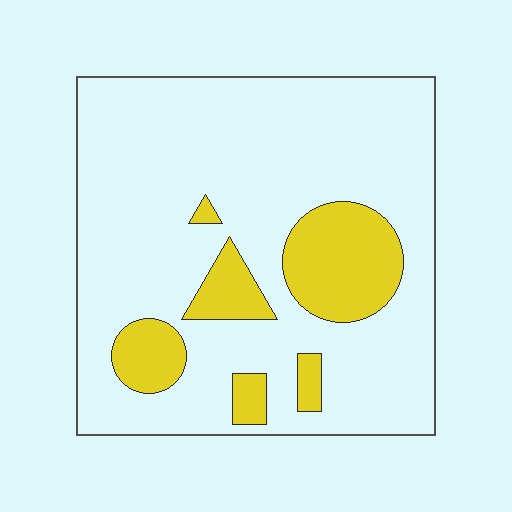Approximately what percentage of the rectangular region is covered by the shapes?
Approximately 20%.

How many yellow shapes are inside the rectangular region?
6.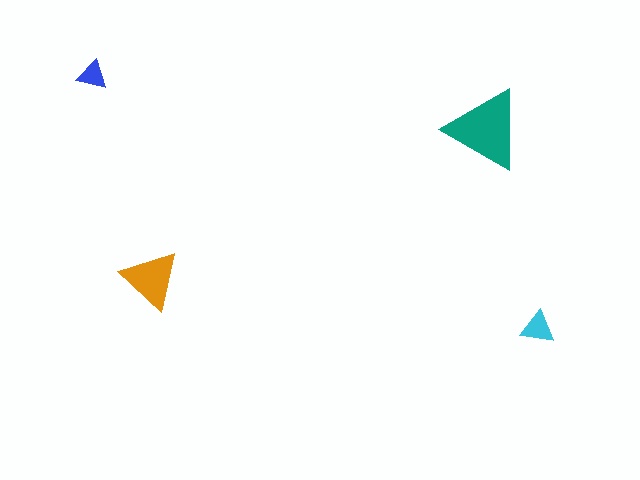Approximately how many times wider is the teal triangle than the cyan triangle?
About 2.5 times wider.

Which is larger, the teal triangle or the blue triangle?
The teal one.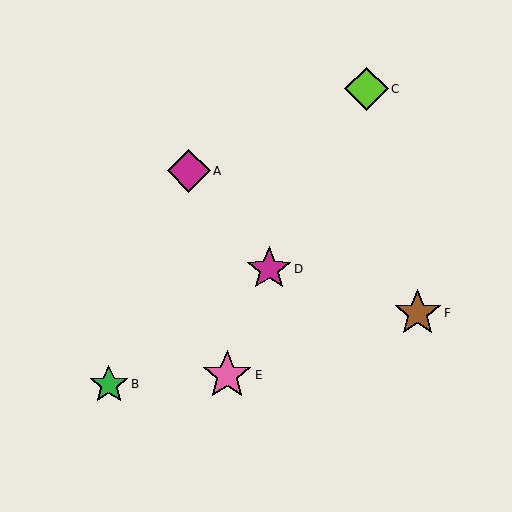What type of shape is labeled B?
Shape B is a green star.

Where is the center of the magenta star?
The center of the magenta star is at (269, 269).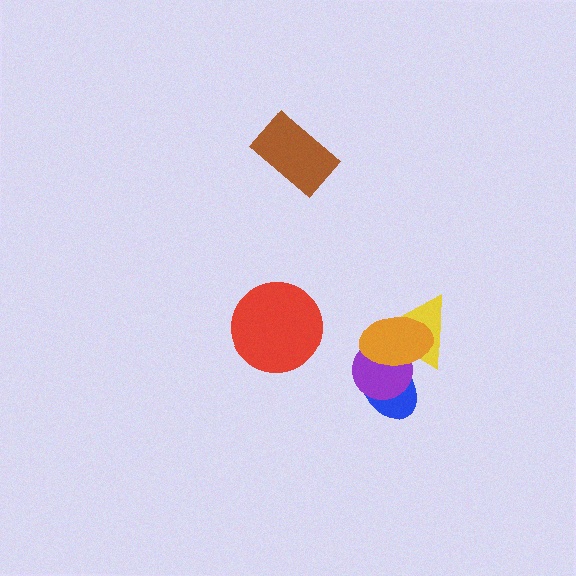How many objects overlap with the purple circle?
3 objects overlap with the purple circle.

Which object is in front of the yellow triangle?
The orange ellipse is in front of the yellow triangle.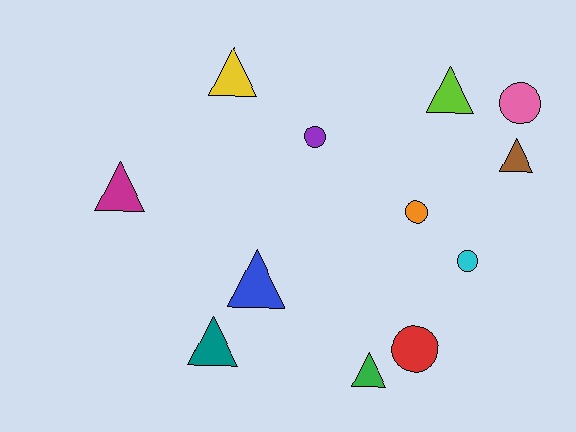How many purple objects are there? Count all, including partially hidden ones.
There is 1 purple object.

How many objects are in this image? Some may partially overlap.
There are 12 objects.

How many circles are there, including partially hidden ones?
There are 5 circles.